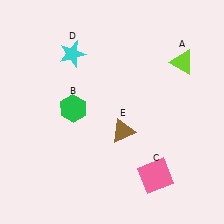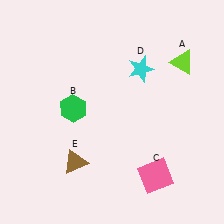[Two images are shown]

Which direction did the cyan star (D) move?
The cyan star (D) moved right.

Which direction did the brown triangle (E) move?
The brown triangle (E) moved left.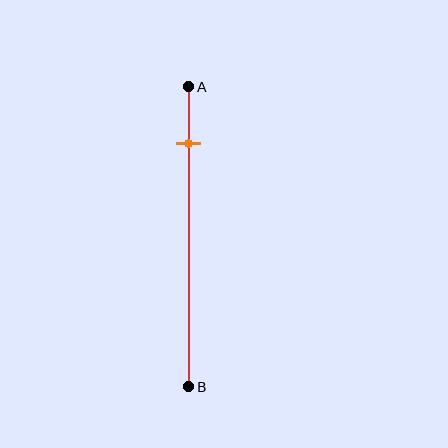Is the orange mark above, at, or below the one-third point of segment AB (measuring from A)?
The orange mark is above the one-third point of segment AB.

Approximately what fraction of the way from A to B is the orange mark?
The orange mark is approximately 20% of the way from A to B.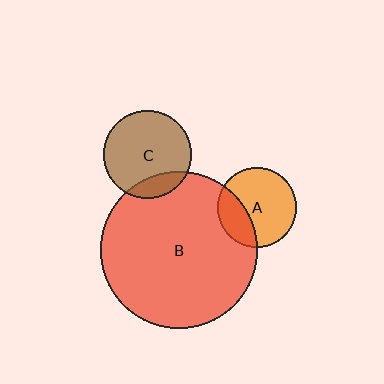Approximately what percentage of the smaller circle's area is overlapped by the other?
Approximately 15%.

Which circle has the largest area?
Circle B (red).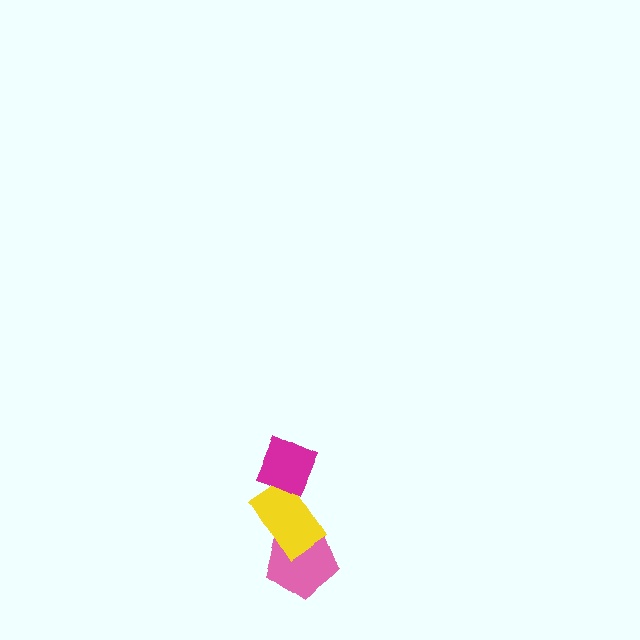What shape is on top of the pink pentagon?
The yellow rectangle is on top of the pink pentagon.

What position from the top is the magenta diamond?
The magenta diamond is 1st from the top.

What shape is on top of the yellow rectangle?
The magenta diamond is on top of the yellow rectangle.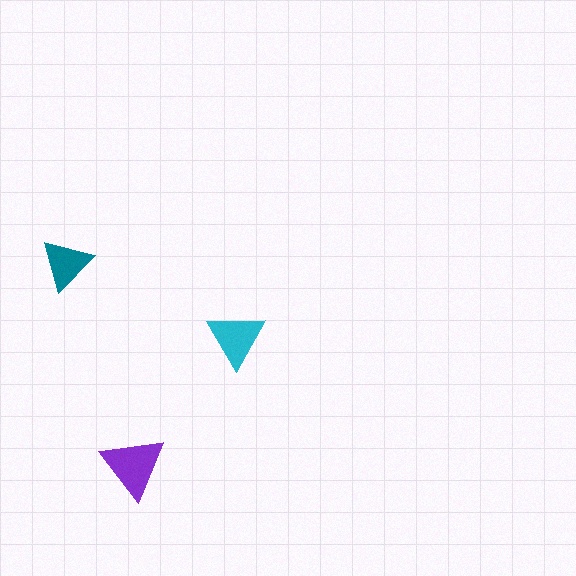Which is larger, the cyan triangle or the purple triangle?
The purple one.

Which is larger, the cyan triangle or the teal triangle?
The cyan one.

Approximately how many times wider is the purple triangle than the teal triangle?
About 1.5 times wider.